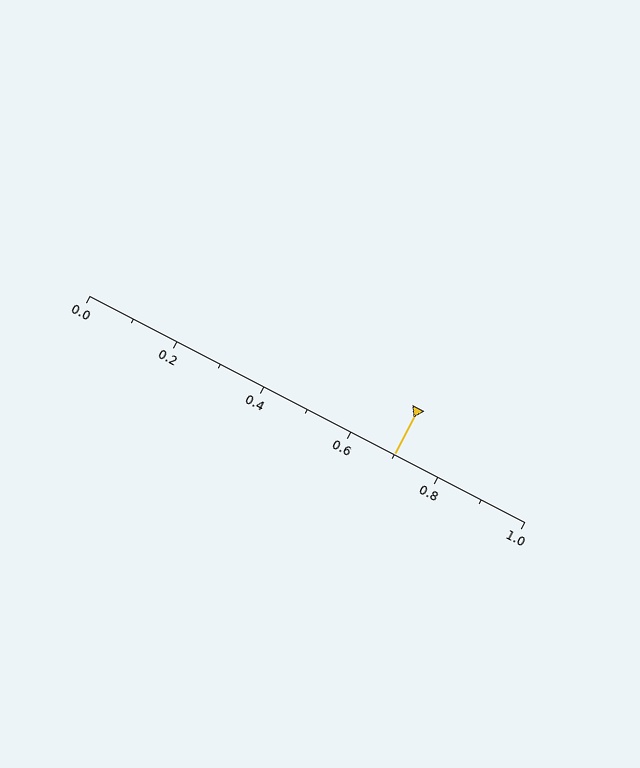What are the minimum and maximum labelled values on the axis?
The axis runs from 0.0 to 1.0.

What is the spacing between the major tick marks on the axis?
The major ticks are spaced 0.2 apart.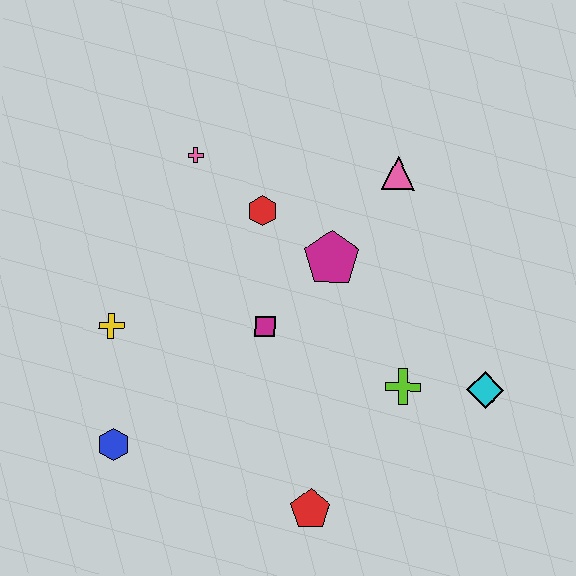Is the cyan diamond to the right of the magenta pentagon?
Yes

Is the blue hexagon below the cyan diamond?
Yes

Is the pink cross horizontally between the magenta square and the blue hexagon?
Yes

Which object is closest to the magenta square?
The magenta pentagon is closest to the magenta square.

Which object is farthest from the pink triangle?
The blue hexagon is farthest from the pink triangle.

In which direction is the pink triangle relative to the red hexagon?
The pink triangle is to the right of the red hexagon.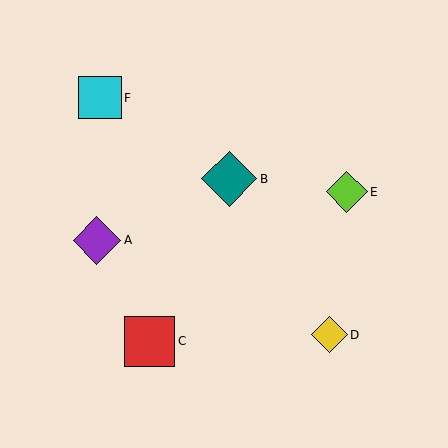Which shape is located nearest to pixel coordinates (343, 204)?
The lime diamond (labeled E) at (347, 192) is nearest to that location.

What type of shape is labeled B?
Shape B is a teal diamond.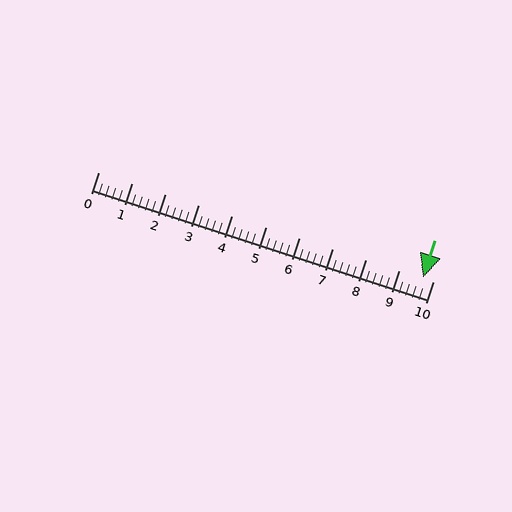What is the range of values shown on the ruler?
The ruler shows values from 0 to 10.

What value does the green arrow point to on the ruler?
The green arrow points to approximately 9.7.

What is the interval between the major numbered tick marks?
The major tick marks are spaced 1 units apart.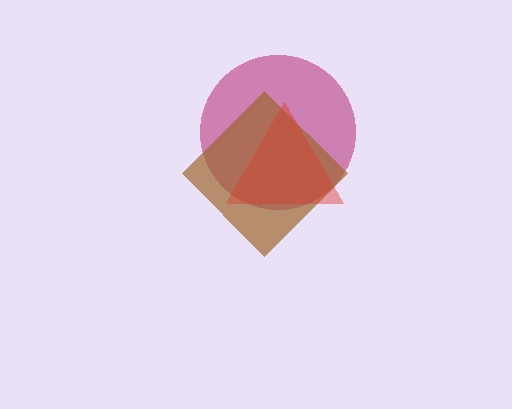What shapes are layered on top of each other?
The layered shapes are: a magenta circle, a brown diamond, a red triangle.